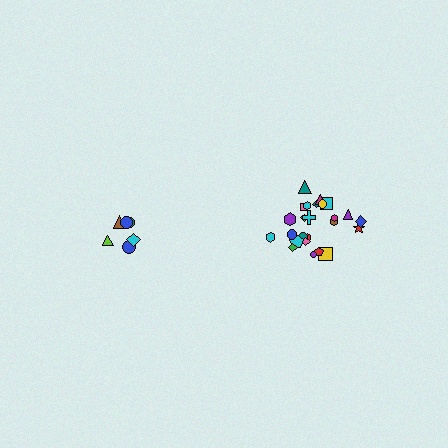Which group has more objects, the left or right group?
The right group.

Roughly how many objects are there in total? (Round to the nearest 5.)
Roughly 30 objects in total.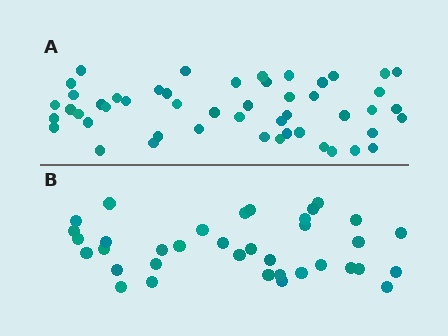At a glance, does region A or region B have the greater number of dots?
Region A (the top region) has more dots.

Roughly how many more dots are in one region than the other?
Region A has approximately 15 more dots than region B.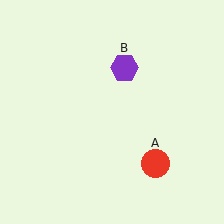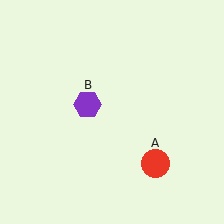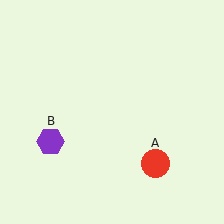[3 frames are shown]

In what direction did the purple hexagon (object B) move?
The purple hexagon (object B) moved down and to the left.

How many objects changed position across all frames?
1 object changed position: purple hexagon (object B).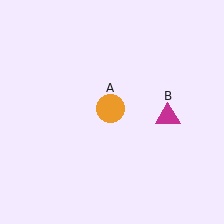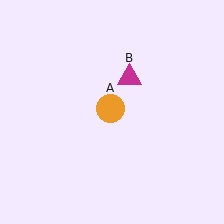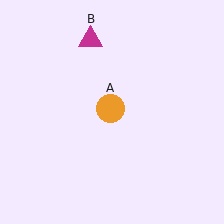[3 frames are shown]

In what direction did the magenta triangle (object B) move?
The magenta triangle (object B) moved up and to the left.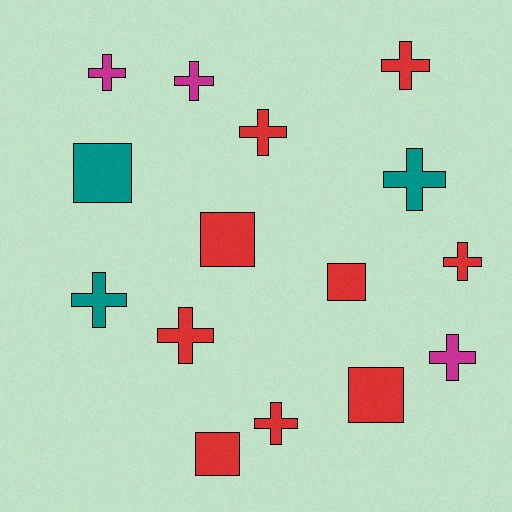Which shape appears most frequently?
Cross, with 10 objects.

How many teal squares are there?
There is 1 teal square.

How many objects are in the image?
There are 15 objects.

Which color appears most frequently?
Red, with 9 objects.